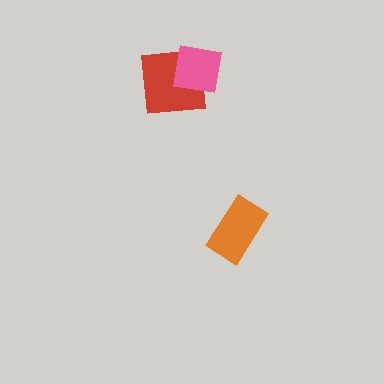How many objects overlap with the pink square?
1 object overlaps with the pink square.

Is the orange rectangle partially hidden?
No, no other shape covers it.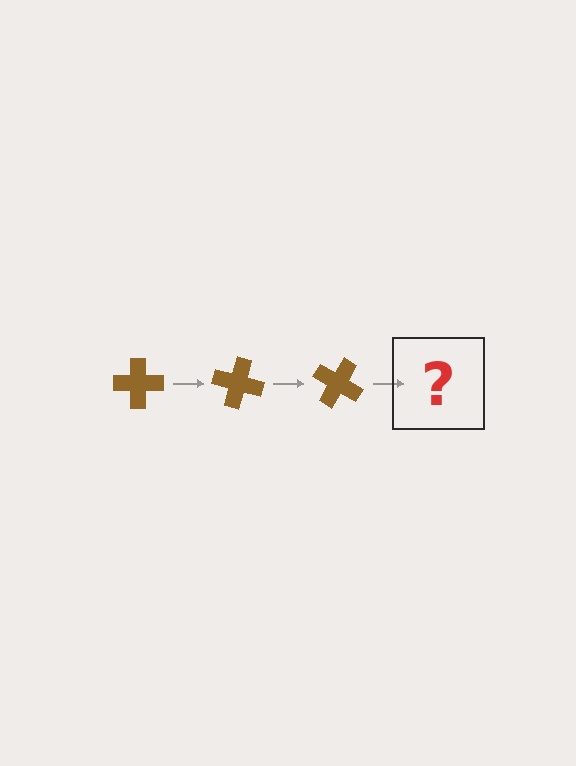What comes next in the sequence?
The next element should be a brown cross rotated 45 degrees.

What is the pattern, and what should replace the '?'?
The pattern is that the cross rotates 15 degrees each step. The '?' should be a brown cross rotated 45 degrees.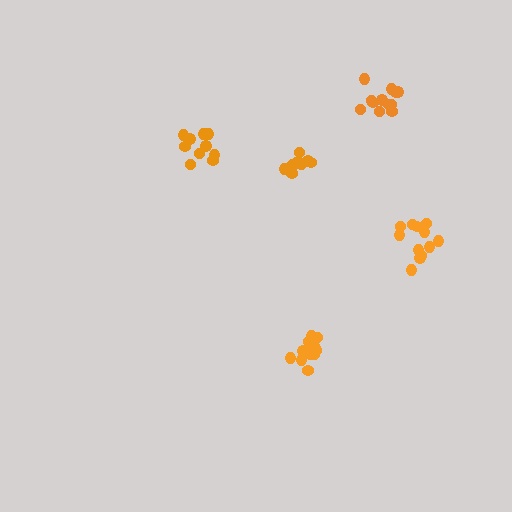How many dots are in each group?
Group 1: 12 dots, Group 2: 10 dots, Group 3: 14 dots, Group 4: 10 dots, Group 5: 12 dots (58 total).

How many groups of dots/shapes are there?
There are 5 groups.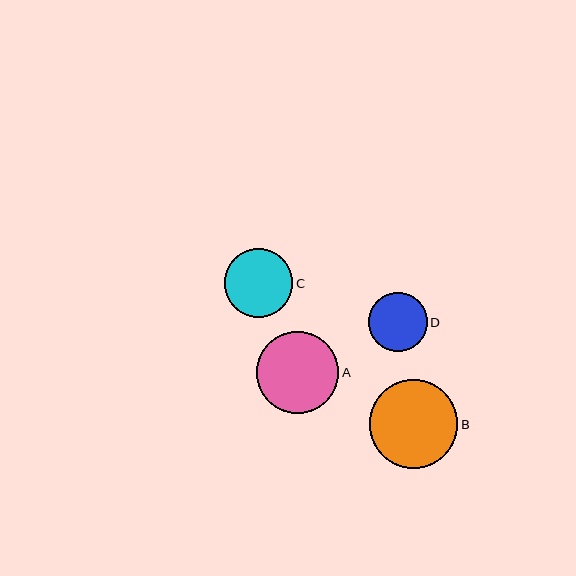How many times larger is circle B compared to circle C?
Circle B is approximately 1.3 times the size of circle C.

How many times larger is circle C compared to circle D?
Circle C is approximately 1.2 times the size of circle D.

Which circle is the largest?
Circle B is the largest with a size of approximately 89 pixels.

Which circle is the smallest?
Circle D is the smallest with a size of approximately 59 pixels.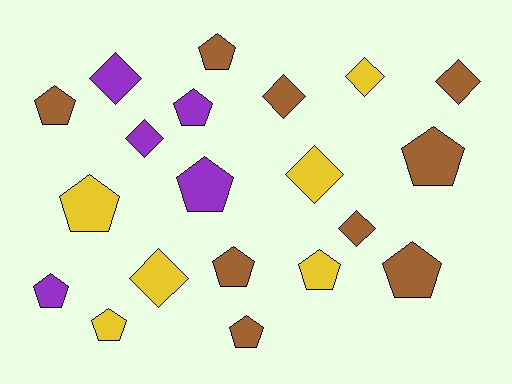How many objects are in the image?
There are 20 objects.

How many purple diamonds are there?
There are 2 purple diamonds.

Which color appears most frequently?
Brown, with 9 objects.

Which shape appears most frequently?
Pentagon, with 12 objects.